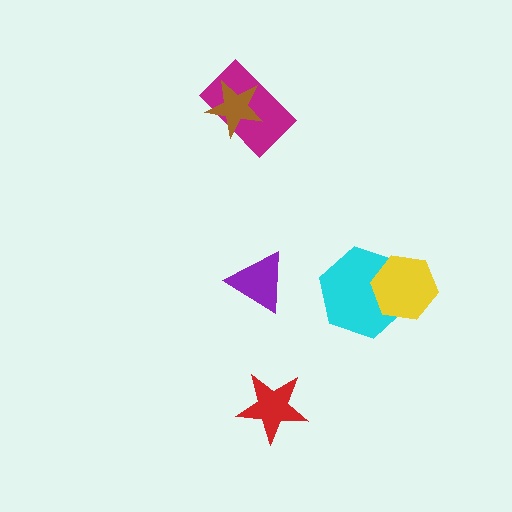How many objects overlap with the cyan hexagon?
1 object overlaps with the cyan hexagon.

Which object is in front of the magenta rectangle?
The brown star is in front of the magenta rectangle.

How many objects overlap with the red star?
0 objects overlap with the red star.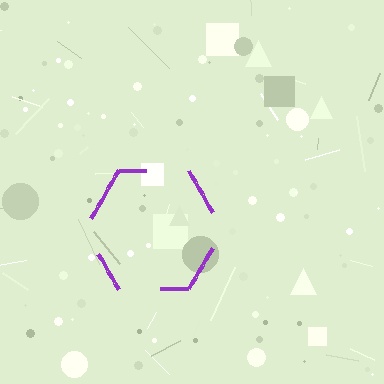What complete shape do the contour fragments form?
The contour fragments form a hexagon.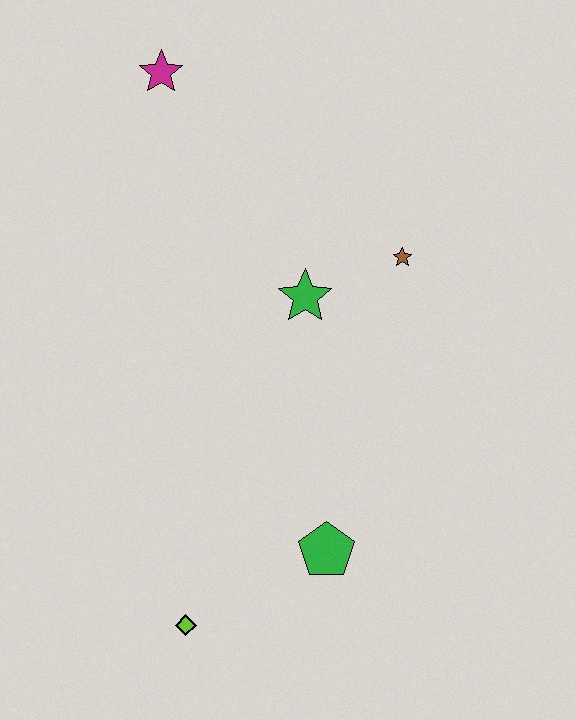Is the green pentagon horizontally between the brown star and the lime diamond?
Yes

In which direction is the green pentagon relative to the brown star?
The green pentagon is below the brown star.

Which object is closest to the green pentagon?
The lime diamond is closest to the green pentagon.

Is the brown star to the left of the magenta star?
No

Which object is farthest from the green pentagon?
The magenta star is farthest from the green pentagon.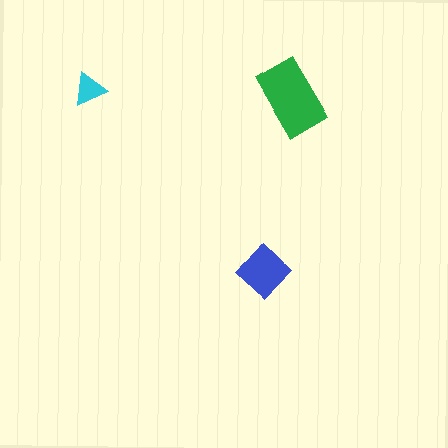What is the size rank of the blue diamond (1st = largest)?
2nd.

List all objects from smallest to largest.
The cyan triangle, the blue diamond, the green rectangle.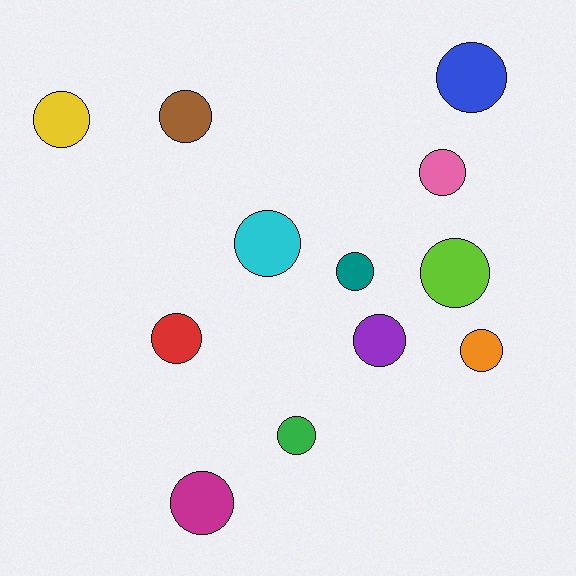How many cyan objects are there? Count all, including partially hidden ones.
There is 1 cyan object.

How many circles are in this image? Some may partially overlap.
There are 12 circles.